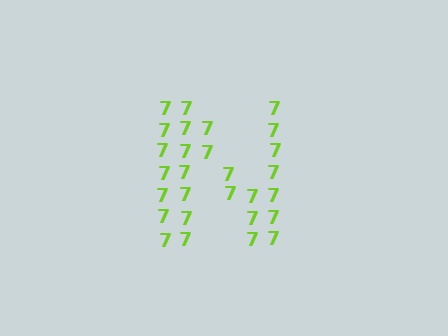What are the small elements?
The small elements are digit 7's.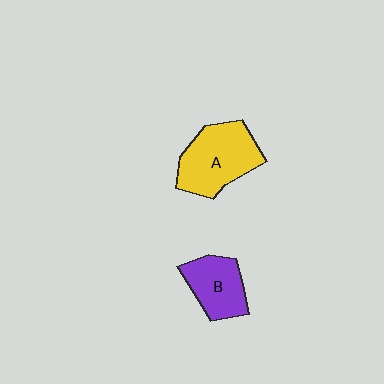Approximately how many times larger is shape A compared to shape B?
Approximately 1.4 times.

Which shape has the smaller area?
Shape B (purple).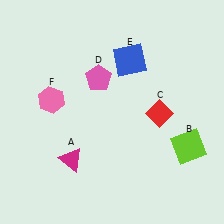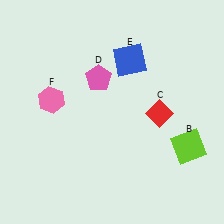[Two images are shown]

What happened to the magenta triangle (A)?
The magenta triangle (A) was removed in Image 2. It was in the bottom-left area of Image 1.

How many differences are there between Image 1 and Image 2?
There is 1 difference between the two images.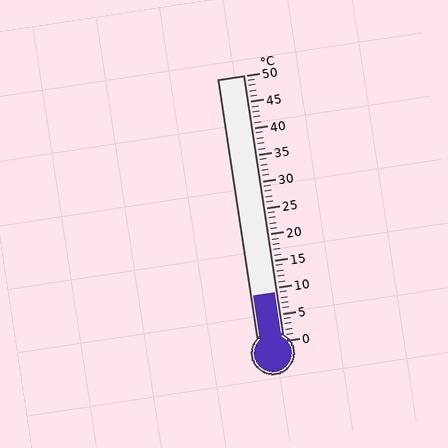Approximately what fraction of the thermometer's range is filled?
The thermometer is filled to approximately 20% of its range.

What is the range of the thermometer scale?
The thermometer scale ranges from 0°C to 50°C.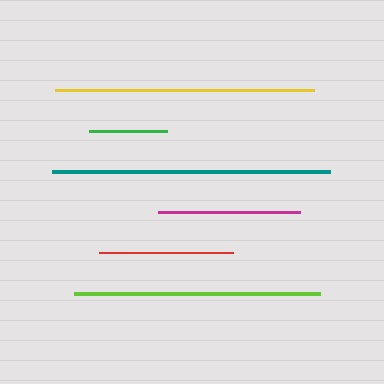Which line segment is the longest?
The teal line is the longest at approximately 278 pixels.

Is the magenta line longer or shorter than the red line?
The magenta line is longer than the red line.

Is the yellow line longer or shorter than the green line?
The yellow line is longer than the green line.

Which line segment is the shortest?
The green line is the shortest at approximately 78 pixels.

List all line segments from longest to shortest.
From longest to shortest: teal, yellow, lime, magenta, red, green.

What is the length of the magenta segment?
The magenta segment is approximately 142 pixels long.